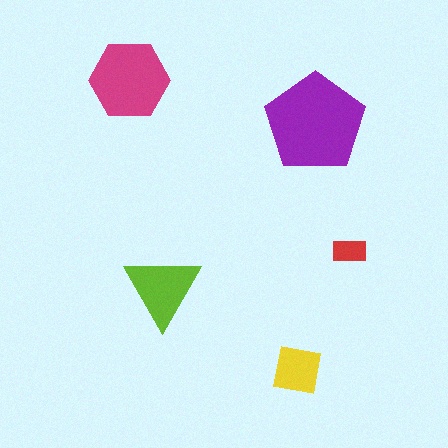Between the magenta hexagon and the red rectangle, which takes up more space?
The magenta hexagon.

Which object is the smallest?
The red rectangle.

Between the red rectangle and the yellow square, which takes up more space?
The yellow square.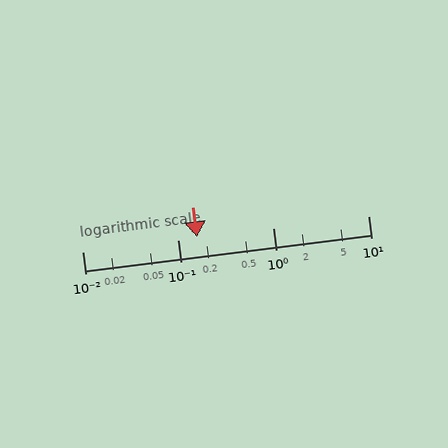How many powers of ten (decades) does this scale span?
The scale spans 3 decades, from 0.01 to 10.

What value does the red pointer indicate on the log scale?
The pointer indicates approximately 0.16.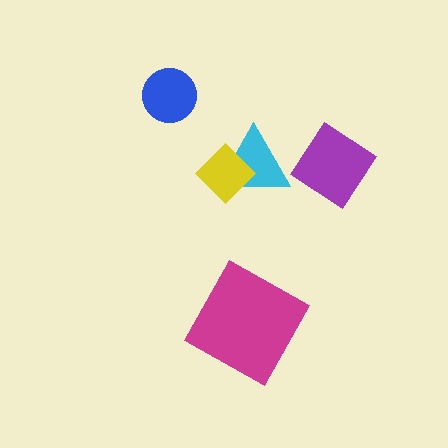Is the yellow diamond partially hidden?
No, no other shape covers it.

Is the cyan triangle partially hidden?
Yes, it is partially covered by another shape.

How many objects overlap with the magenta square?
0 objects overlap with the magenta square.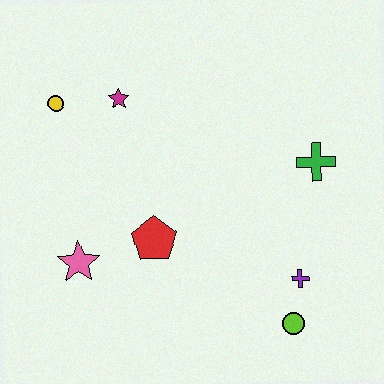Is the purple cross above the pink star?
No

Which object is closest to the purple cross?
The lime circle is closest to the purple cross.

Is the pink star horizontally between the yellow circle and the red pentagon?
Yes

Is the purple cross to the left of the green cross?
Yes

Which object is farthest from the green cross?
The yellow circle is farthest from the green cross.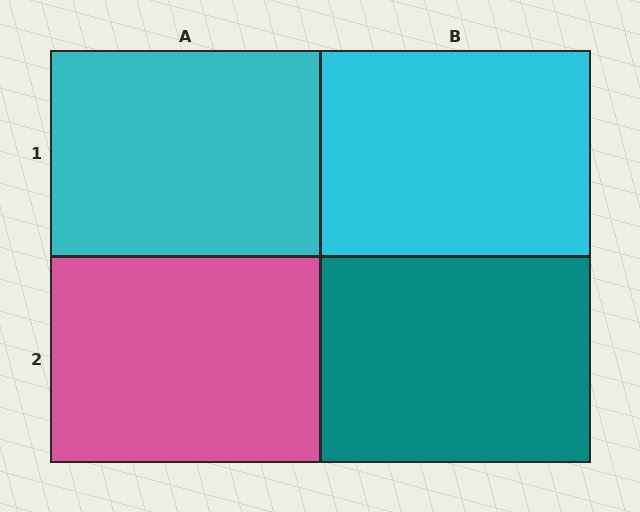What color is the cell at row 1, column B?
Cyan.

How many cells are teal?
1 cell is teal.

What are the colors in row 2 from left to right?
Pink, teal.